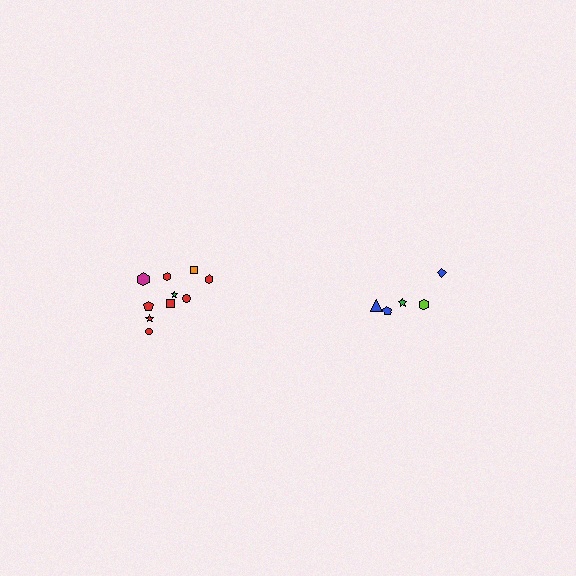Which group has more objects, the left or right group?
The left group.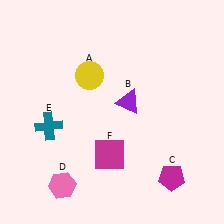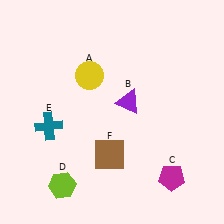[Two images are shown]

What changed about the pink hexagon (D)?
In Image 1, D is pink. In Image 2, it changed to lime.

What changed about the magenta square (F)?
In Image 1, F is magenta. In Image 2, it changed to brown.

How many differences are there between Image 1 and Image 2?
There are 2 differences between the two images.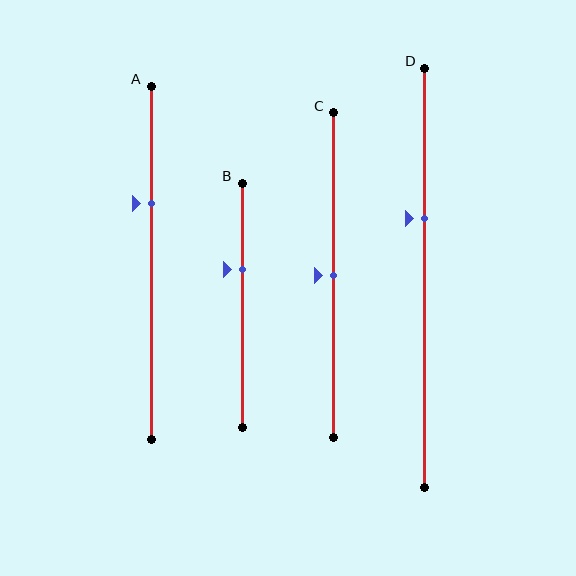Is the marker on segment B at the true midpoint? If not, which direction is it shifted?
No, the marker on segment B is shifted upward by about 15% of the segment length.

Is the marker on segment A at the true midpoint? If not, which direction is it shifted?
No, the marker on segment A is shifted upward by about 17% of the segment length.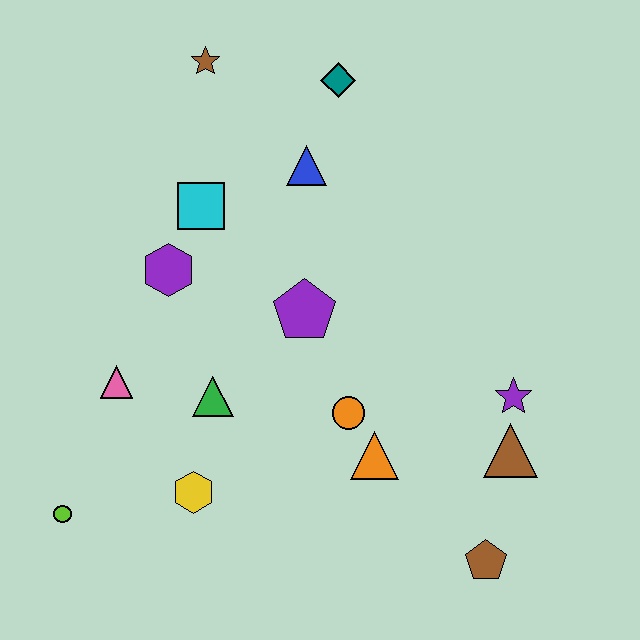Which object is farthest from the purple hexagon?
The brown pentagon is farthest from the purple hexagon.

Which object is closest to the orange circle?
The orange triangle is closest to the orange circle.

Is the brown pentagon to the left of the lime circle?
No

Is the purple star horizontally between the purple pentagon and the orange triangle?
No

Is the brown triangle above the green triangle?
No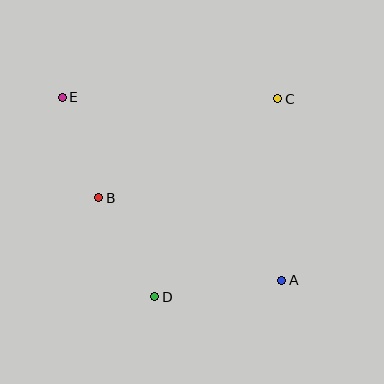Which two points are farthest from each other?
Points A and E are farthest from each other.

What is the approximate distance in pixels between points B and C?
The distance between B and C is approximately 205 pixels.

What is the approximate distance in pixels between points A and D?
The distance between A and D is approximately 128 pixels.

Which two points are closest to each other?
Points B and E are closest to each other.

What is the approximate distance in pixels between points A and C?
The distance between A and C is approximately 181 pixels.